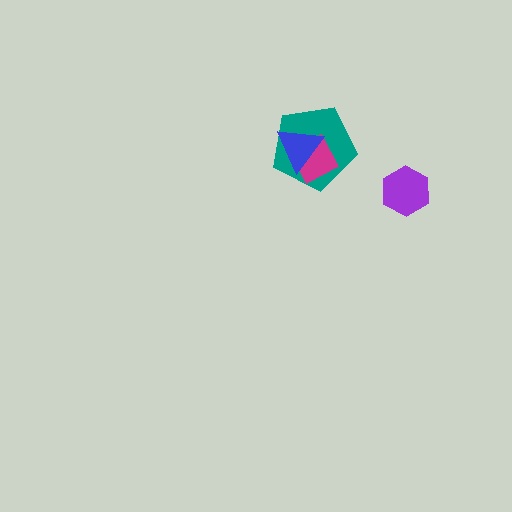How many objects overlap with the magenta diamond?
2 objects overlap with the magenta diamond.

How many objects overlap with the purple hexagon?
0 objects overlap with the purple hexagon.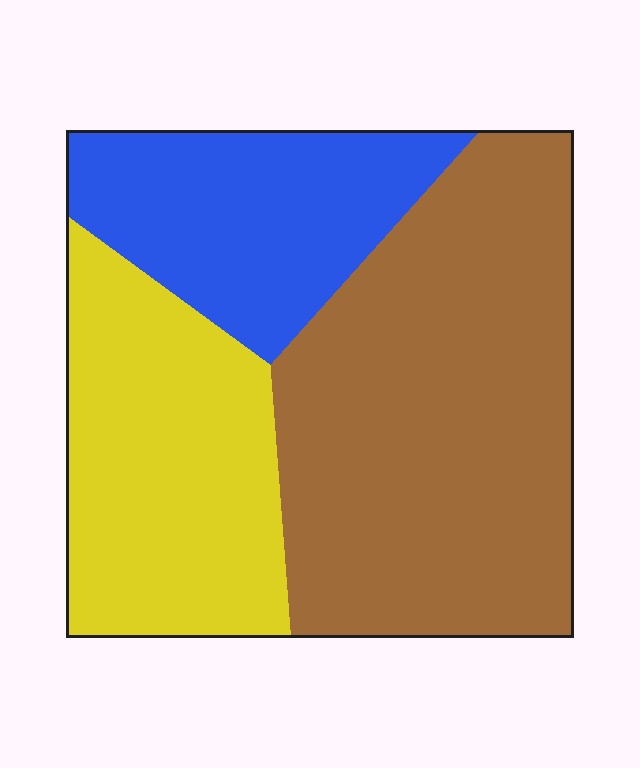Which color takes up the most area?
Brown, at roughly 50%.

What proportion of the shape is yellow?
Yellow covers around 30% of the shape.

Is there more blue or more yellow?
Yellow.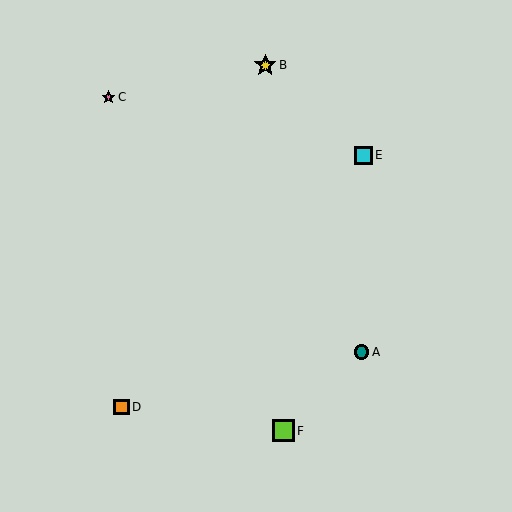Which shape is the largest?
The yellow star (labeled B) is the largest.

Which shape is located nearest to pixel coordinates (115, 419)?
The orange square (labeled D) at (122, 407) is nearest to that location.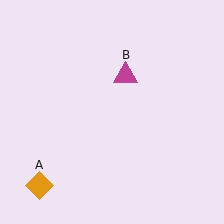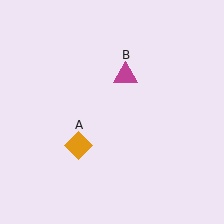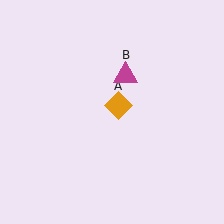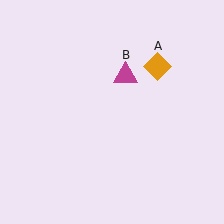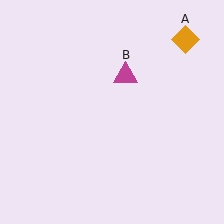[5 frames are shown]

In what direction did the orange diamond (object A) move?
The orange diamond (object A) moved up and to the right.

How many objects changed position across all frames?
1 object changed position: orange diamond (object A).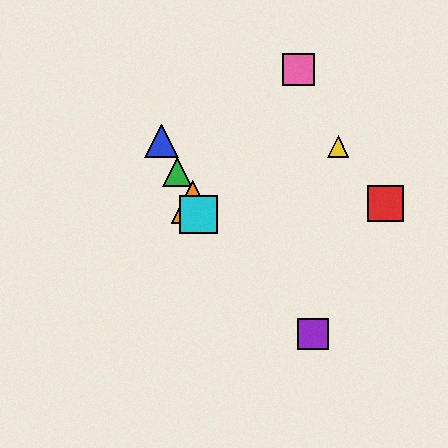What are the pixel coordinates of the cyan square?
The cyan square is at (199, 214).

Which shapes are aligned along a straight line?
The blue triangle, the green triangle, the orange triangle, the cyan square are aligned along a straight line.